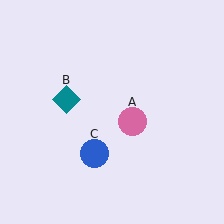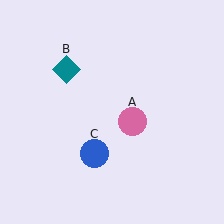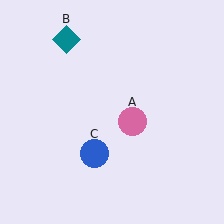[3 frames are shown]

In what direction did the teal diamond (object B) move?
The teal diamond (object B) moved up.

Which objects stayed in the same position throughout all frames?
Pink circle (object A) and blue circle (object C) remained stationary.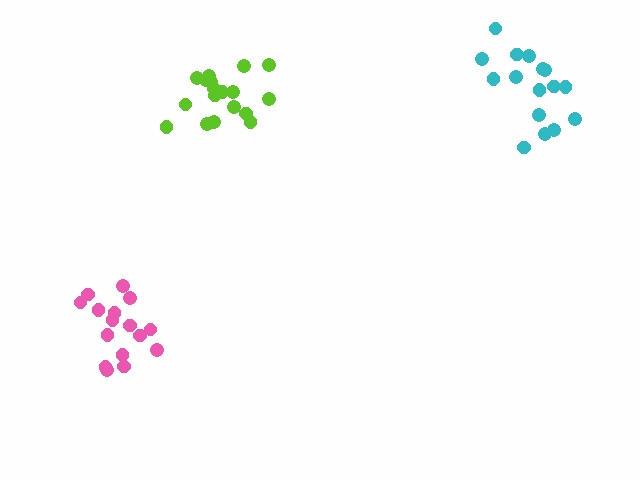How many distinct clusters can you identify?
There are 3 distinct clusters.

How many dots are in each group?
Group 1: 16 dots, Group 2: 18 dots, Group 3: 16 dots (50 total).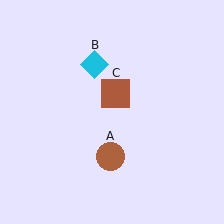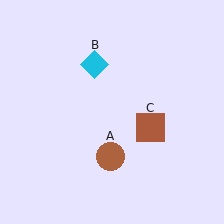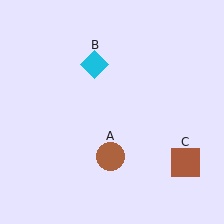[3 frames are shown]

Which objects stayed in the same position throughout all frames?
Brown circle (object A) and cyan diamond (object B) remained stationary.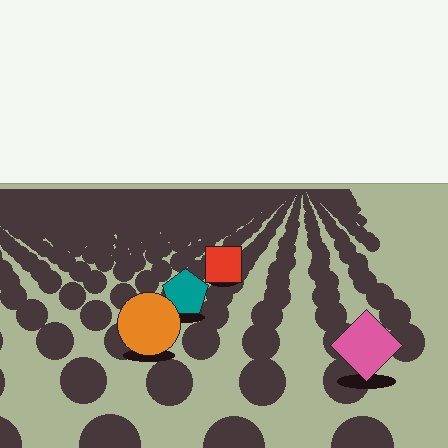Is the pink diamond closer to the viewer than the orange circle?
Yes. The pink diamond is closer — you can tell from the texture gradient: the ground texture is coarser near it.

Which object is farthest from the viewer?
The red square is farthest from the viewer. It appears smaller and the ground texture around it is denser.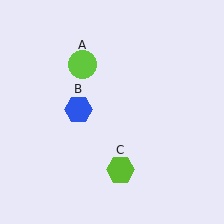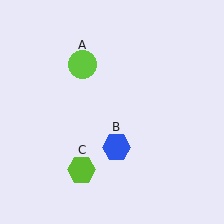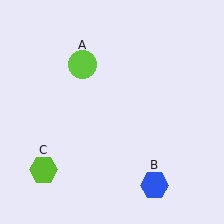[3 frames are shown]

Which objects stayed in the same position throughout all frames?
Lime circle (object A) remained stationary.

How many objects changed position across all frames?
2 objects changed position: blue hexagon (object B), lime hexagon (object C).